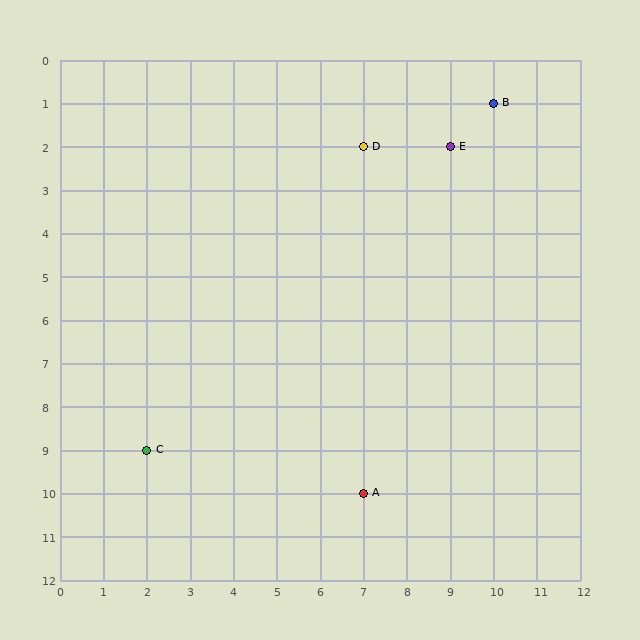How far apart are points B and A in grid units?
Points B and A are 3 columns and 9 rows apart (about 9.5 grid units diagonally).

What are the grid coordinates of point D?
Point D is at grid coordinates (7, 2).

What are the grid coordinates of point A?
Point A is at grid coordinates (7, 10).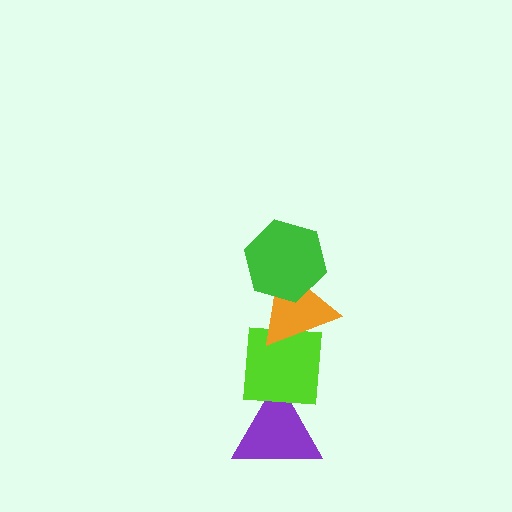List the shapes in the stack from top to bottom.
From top to bottom: the green hexagon, the orange triangle, the lime square, the purple triangle.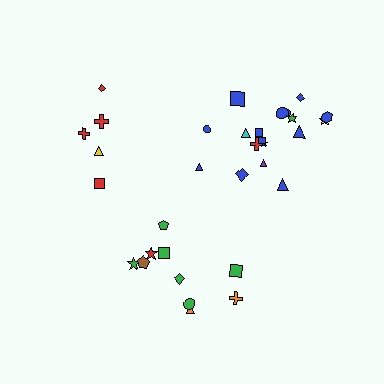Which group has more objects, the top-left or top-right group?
The top-right group.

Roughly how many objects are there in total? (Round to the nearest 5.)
Roughly 35 objects in total.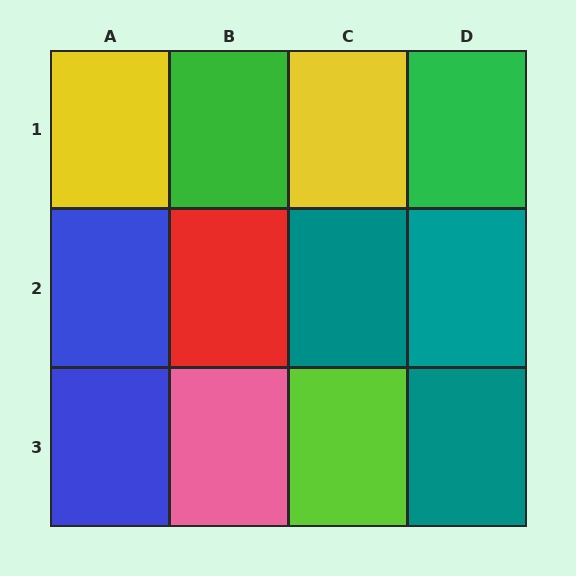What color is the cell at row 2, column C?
Teal.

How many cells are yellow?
2 cells are yellow.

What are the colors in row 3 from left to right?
Blue, pink, lime, teal.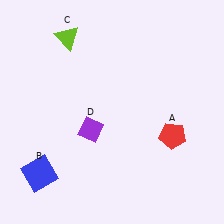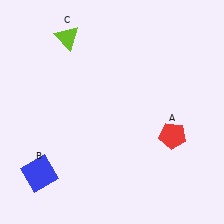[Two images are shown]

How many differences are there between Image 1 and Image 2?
There is 1 difference between the two images.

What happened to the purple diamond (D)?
The purple diamond (D) was removed in Image 2. It was in the bottom-left area of Image 1.